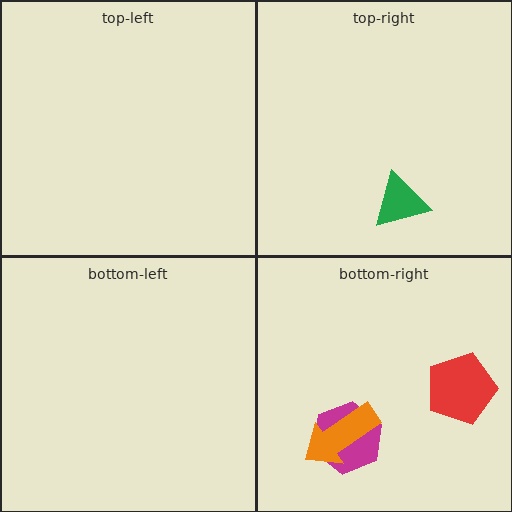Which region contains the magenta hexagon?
The bottom-right region.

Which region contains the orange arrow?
The bottom-right region.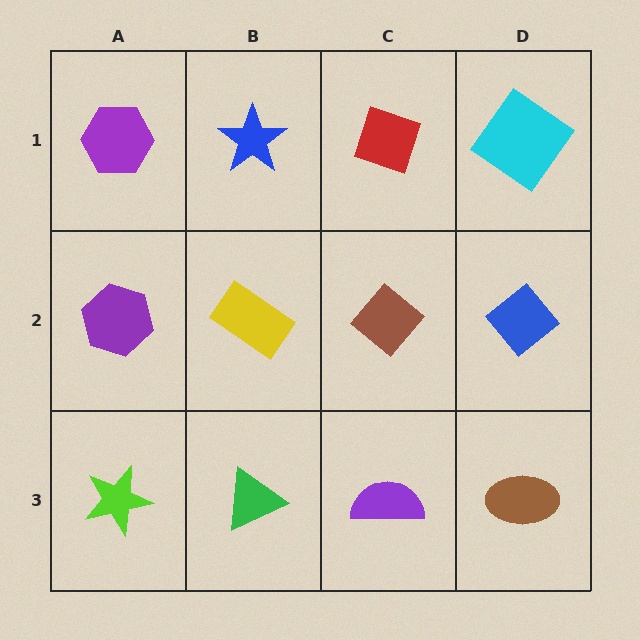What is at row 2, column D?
A blue diamond.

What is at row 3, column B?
A green triangle.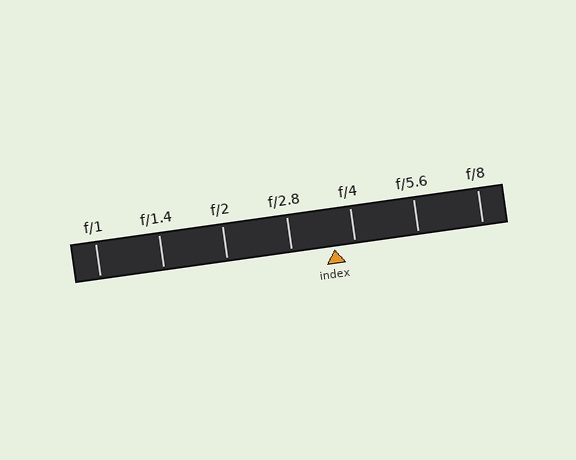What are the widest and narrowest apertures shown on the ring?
The widest aperture shown is f/1 and the narrowest is f/8.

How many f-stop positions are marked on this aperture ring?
There are 7 f-stop positions marked.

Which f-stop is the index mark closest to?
The index mark is closest to f/4.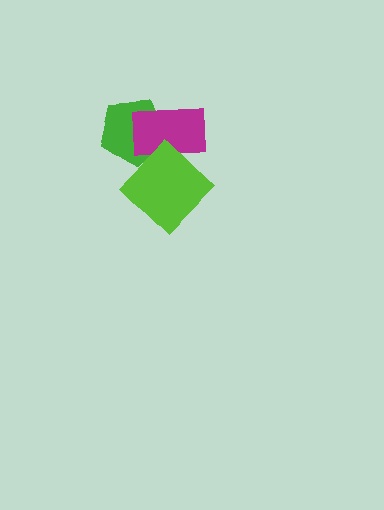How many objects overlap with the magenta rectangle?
2 objects overlap with the magenta rectangle.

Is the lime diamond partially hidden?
No, no other shape covers it.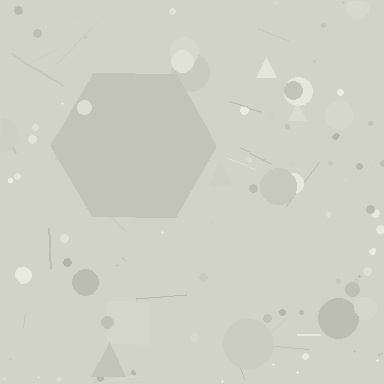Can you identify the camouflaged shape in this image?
The camouflaged shape is a hexagon.